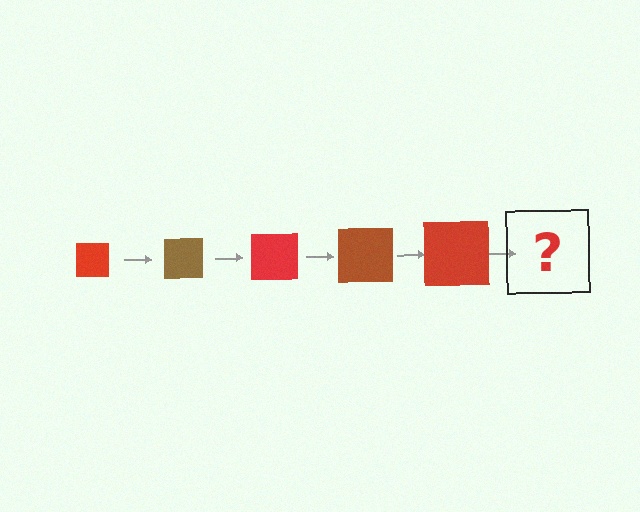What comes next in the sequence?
The next element should be a brown square, larger than the previous one.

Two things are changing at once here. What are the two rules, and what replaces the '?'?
The two rules are that the square grows larger each step and the color cycles through red and brown. The '?' should be a brown square, larger than the previous one.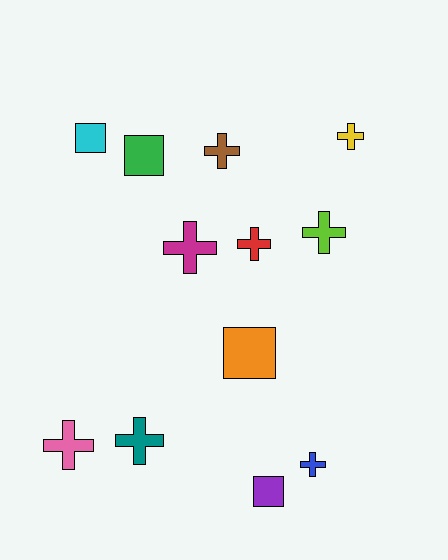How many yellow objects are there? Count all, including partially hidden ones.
There is 1 yellow object.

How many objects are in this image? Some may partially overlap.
There are 12 objects.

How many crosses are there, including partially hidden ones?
There are 8 crosses.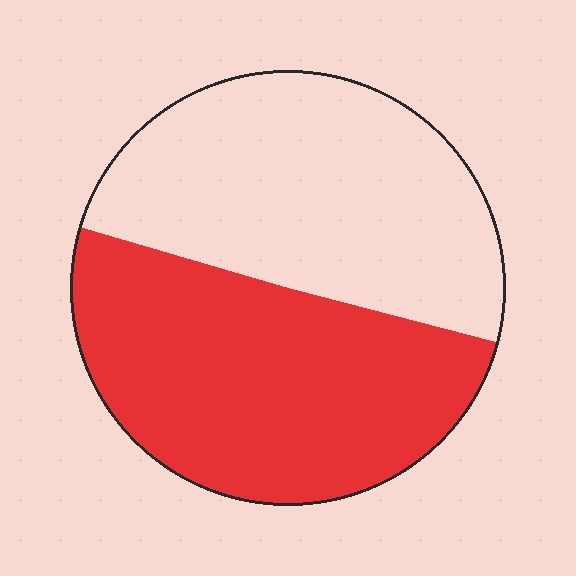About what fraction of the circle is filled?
About one half (1/2).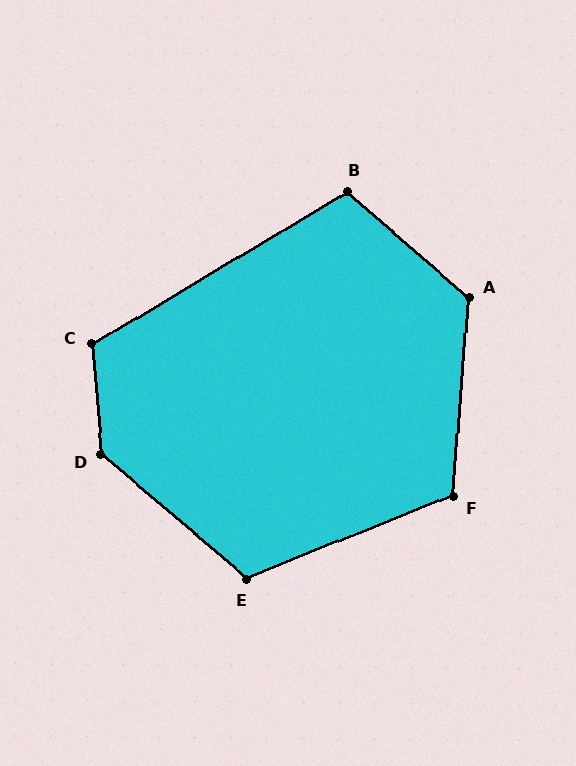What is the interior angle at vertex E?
Approximately 118 degrees (obtuse).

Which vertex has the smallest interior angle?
B, at approximately 108 degrees.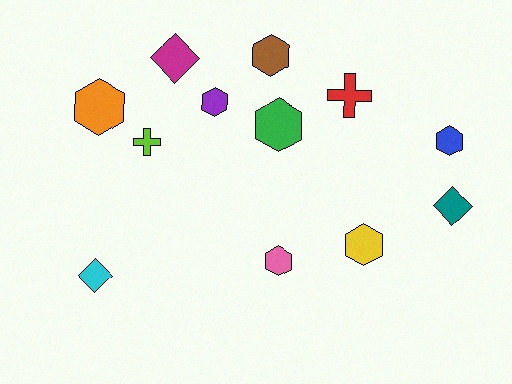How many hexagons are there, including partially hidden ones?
There are 7 hexagons.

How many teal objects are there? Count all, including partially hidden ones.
There is 1 teal object.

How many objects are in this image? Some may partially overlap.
There are 12 objects.